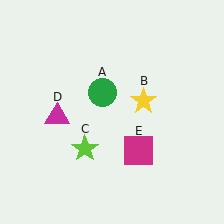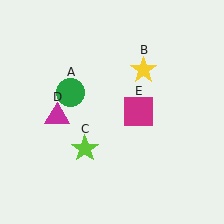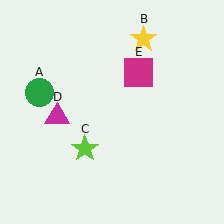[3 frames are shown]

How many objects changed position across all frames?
3 objects changed position: green circle (object A), yellow star (object B), magenta square (object E).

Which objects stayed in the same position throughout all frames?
Lime star (object C) and magenta triangle (object D) remained stationary.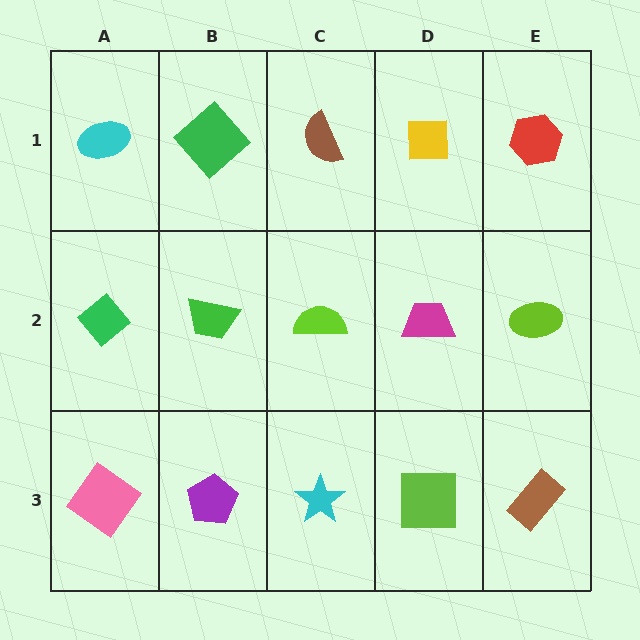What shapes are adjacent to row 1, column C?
A lime semicircle (row 2, column C), a green diamond (row 1, column B), a yellow square (row 1, column D).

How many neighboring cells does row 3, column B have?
3.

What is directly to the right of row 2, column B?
A lime semicircle.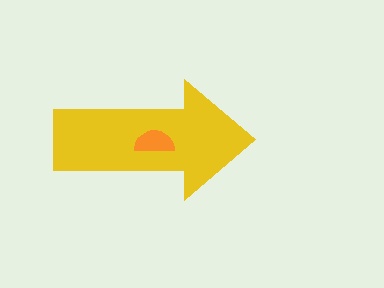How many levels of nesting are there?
2.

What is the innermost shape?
The orange semicircle.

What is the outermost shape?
The yellow arrow.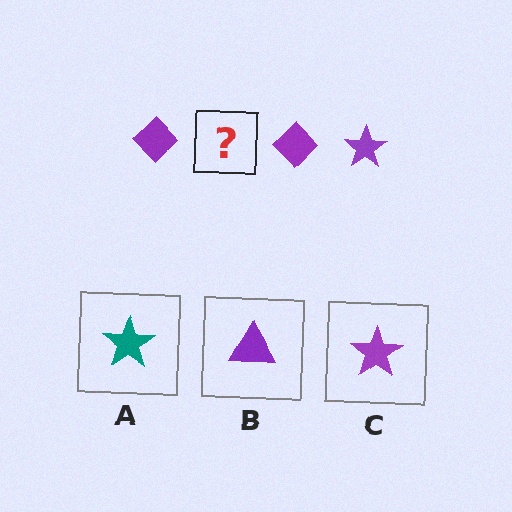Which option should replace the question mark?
Option C.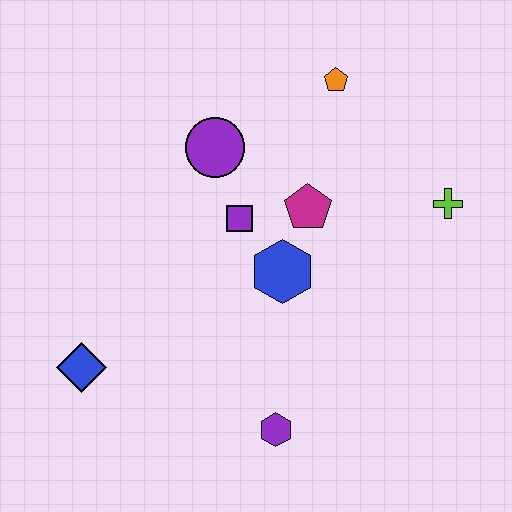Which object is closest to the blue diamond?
The purple hexagon is closest to the blue diamond.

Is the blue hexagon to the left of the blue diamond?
No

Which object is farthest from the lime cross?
The blue diamond is farthest from the lime cross.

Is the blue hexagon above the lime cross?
No